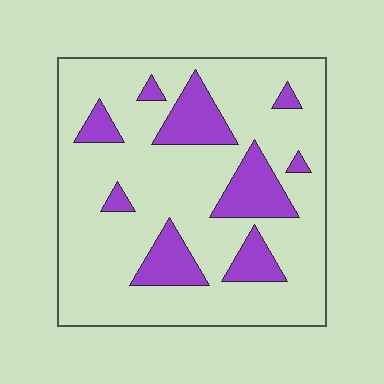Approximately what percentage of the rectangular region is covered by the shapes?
Approximately 20%.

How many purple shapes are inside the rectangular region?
9.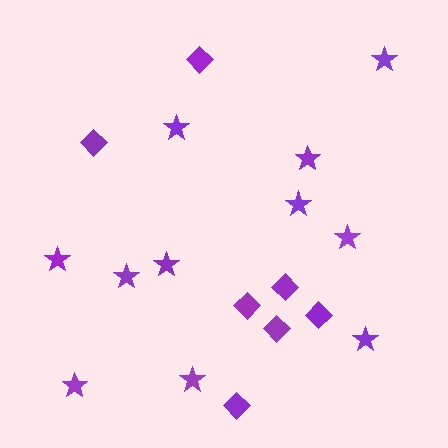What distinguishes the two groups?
There are 2 groups: one group of diamonds (7) and one group of stars (11).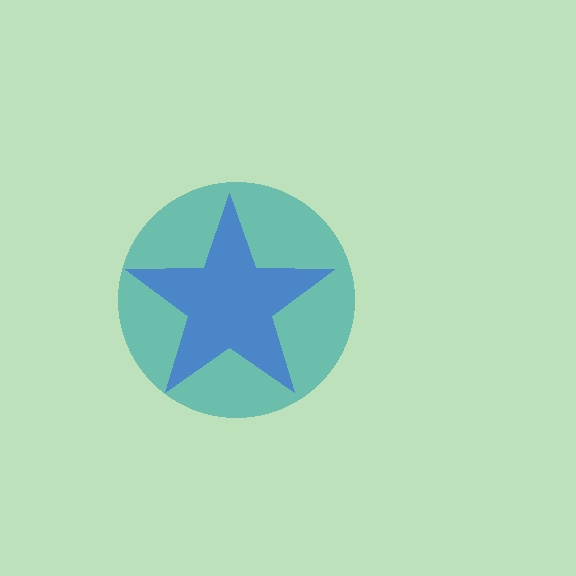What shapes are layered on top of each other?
The layered shapes are: a teal circle, a blue star.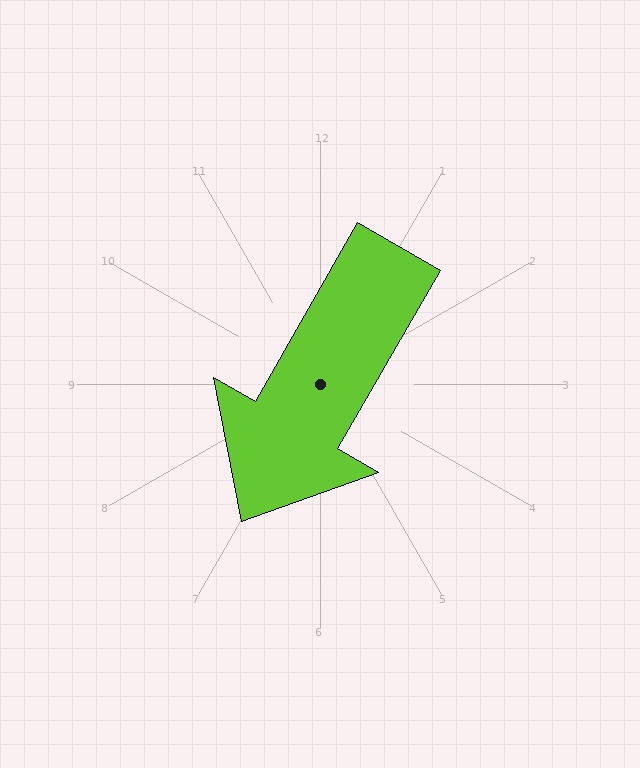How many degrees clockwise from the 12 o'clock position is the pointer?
Approximately 210 degrees.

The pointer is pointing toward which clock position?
Roughly 7 o'clock.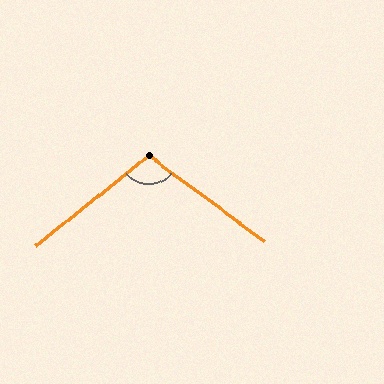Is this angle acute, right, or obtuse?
It is obtuse.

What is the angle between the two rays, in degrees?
Approximately 105 degrees.